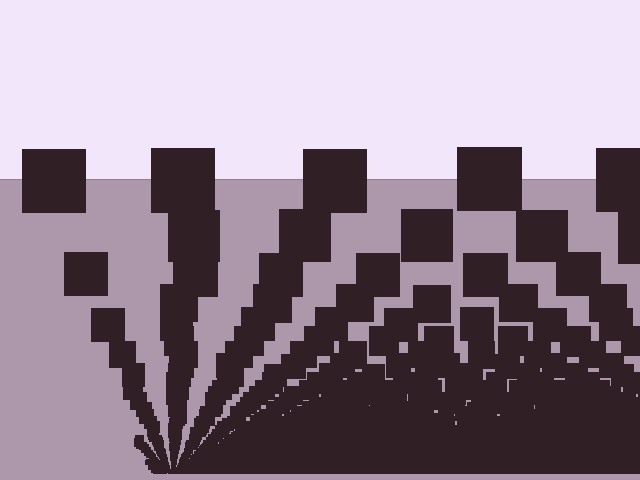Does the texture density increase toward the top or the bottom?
Density increases toward the bottom.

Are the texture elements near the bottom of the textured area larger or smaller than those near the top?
Smaller. The gradient is inverted — elements near the bottom are smaller and denser.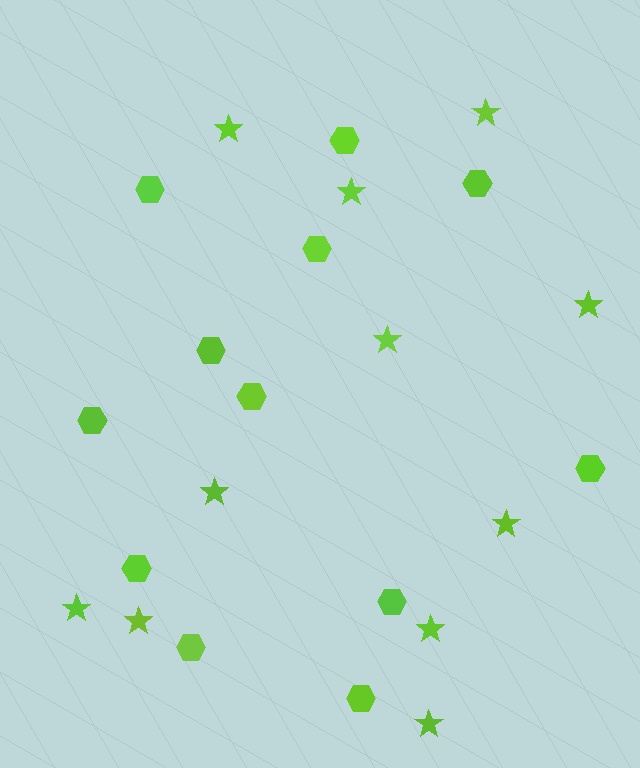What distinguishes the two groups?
There are 2 groups: one group of hexagons (12) and one group of stars (11).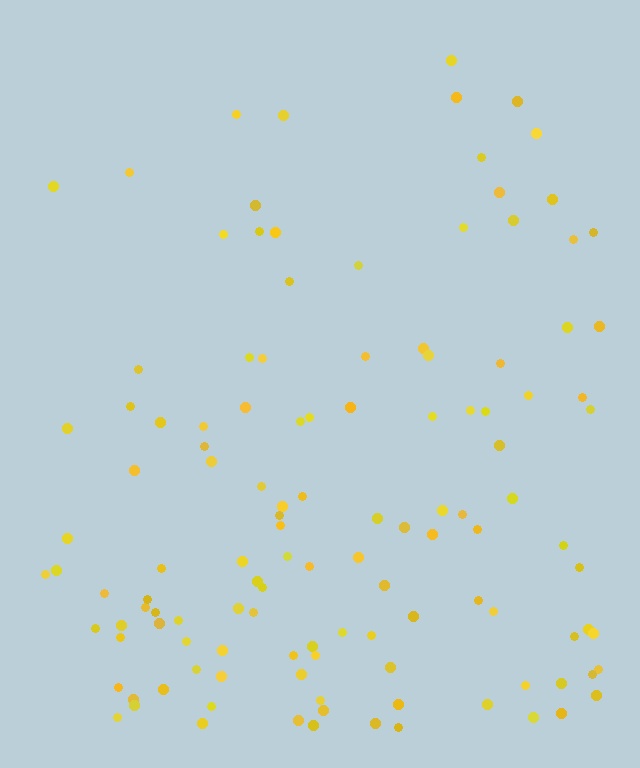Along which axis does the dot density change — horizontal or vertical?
Vertical.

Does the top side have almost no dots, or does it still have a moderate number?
Still a moderate number, just noticeably fewer than the bottom.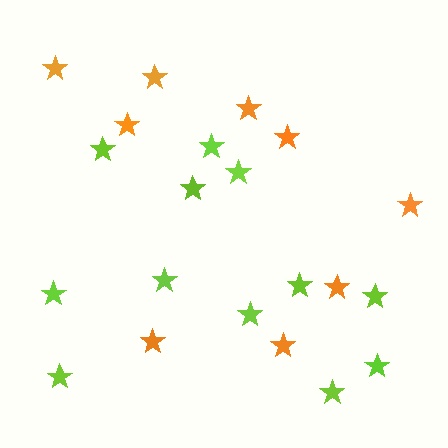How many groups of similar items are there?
There are 2 groups: one group of orange stars (9) and one group of lime stars (12).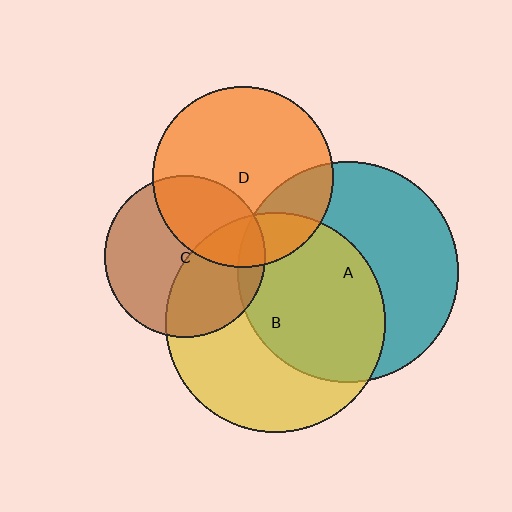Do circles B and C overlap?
Yes.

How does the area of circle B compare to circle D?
Approximately 1.5 times.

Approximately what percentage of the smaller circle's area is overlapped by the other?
Approximately 40%.